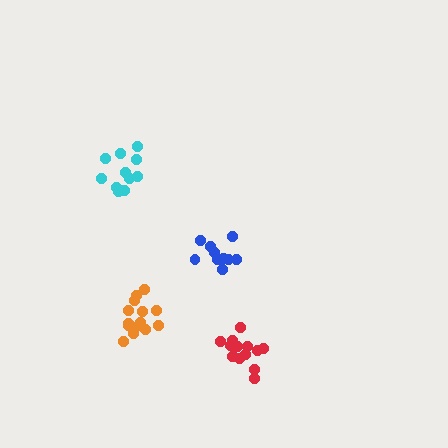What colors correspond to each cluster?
The clusters are colored: orange, blue, red, cyan.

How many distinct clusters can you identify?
There are 4 distinct clusters.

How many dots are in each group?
Group 1: 14 dots, Group 2: 10 dots, Group 3: 14 dots, Group 4: 11 dots (49 total).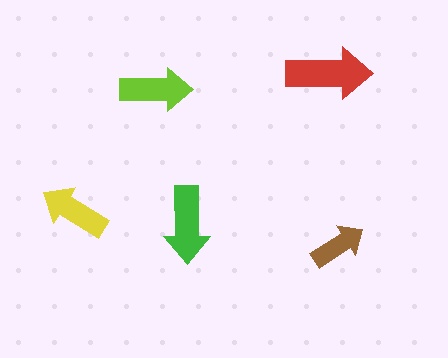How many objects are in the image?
There are 5 objects in the image.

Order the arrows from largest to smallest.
the red one, the green one, the lime one, the yellow one, the brown one.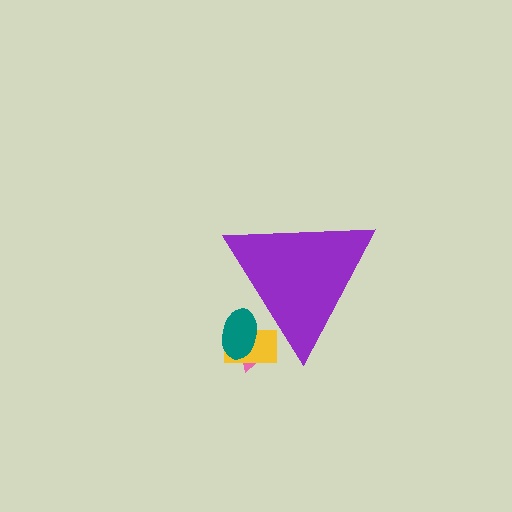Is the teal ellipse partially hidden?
Yes, the teal ellipse is partially hidden behind the purple triangle.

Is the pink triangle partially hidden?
Yes, the pink triangle is partially hidden behind the purple triangle.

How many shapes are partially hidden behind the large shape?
3 shapes are partially hidden.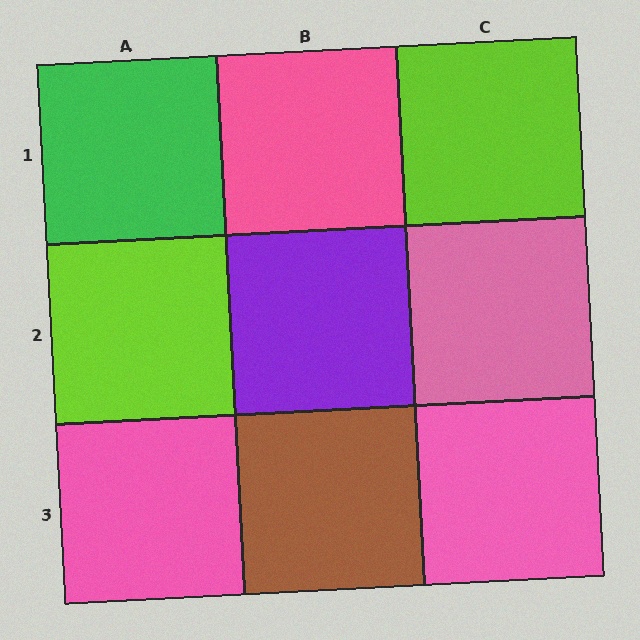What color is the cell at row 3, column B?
Brown.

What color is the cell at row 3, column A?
Pink.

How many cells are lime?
2 cells are lime.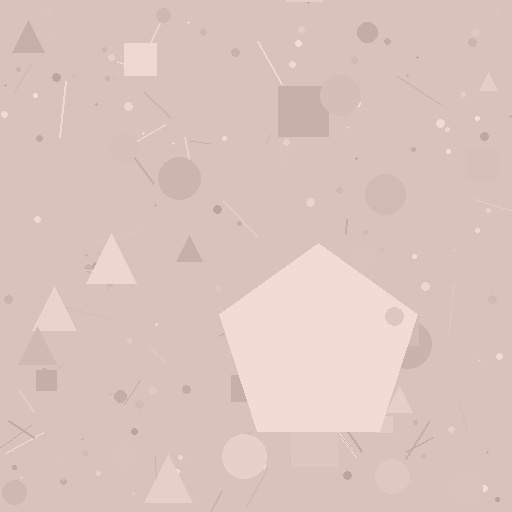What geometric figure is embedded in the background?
A pentagon is embedded in the background.